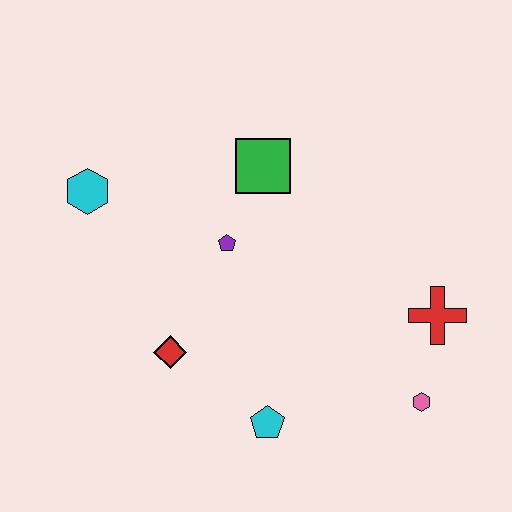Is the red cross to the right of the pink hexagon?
Yes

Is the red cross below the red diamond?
No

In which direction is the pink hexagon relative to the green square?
The pink hexagon is below the green square.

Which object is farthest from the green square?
The pink hexagon is farthest from the green square.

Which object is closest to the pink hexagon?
The red cross is closest to the pink hexagon.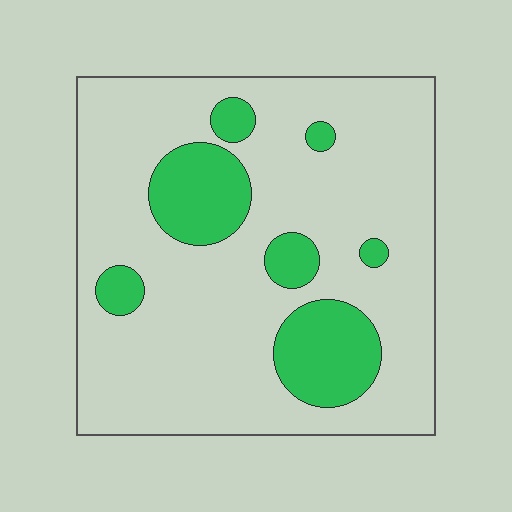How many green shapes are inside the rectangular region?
7.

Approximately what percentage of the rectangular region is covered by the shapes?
Approximately 20%.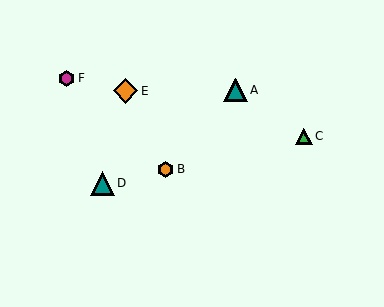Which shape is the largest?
The orange diamond (labeled E) is the largest.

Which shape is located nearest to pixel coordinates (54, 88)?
The magenta hexagon (labeled F) at (66, 78) is nearest to that location.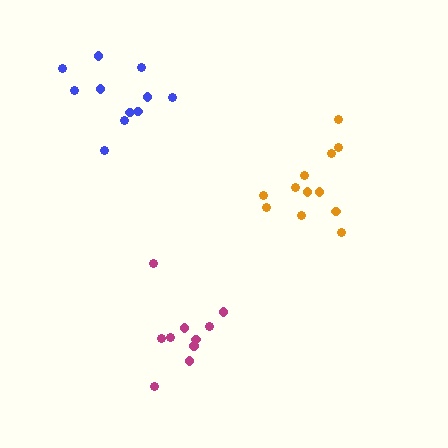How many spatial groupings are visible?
There are 3 spatial groupings.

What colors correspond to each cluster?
The clusters are colored: orange, magenta, blue.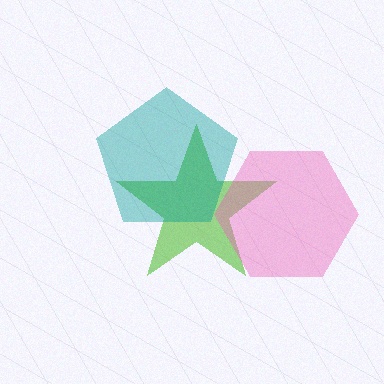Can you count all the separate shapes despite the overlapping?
Yes, there are 3 separate shapes.